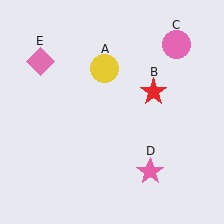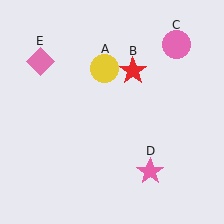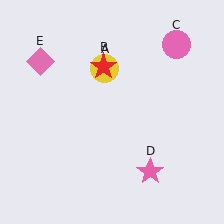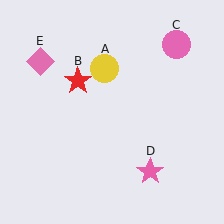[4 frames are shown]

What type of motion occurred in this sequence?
The red star (object B) rotated counterclockwise around the center of the scene.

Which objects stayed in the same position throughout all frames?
Yellow circle (object A) and pink circle (object C) and pink star (object D) and pink diamond (object E) remained stationary.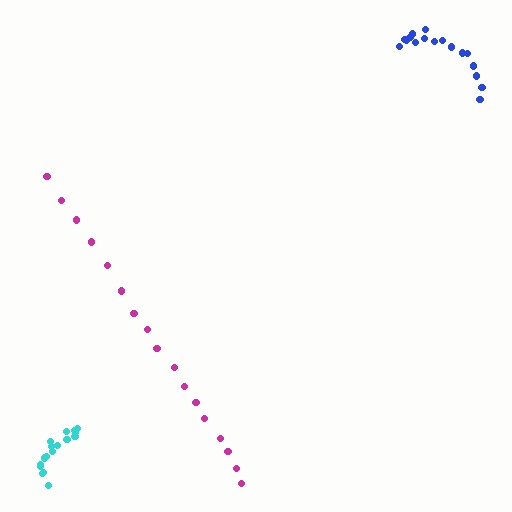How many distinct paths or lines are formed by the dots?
There are 3 distinct paths.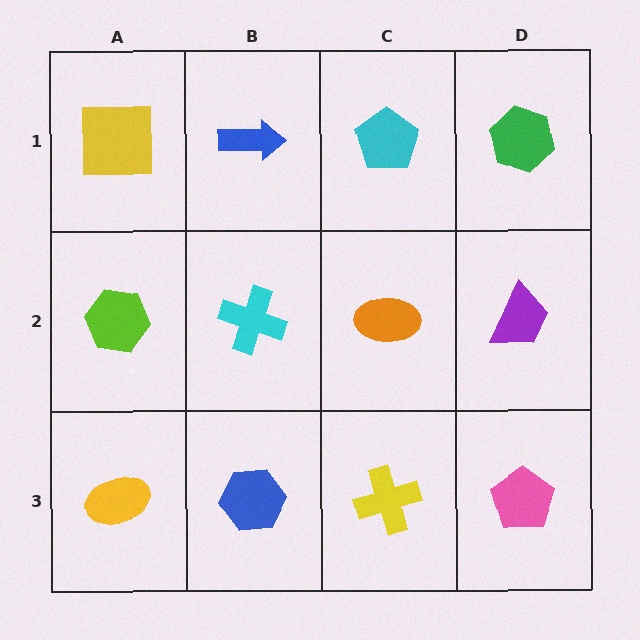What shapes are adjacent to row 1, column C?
An orange ellipse (row 2, column C), a blue arrow (row 1, column B), a green hexagon (row 1, column D).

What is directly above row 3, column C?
An orange ellipse.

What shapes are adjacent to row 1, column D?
A purple trapezoid (row 2, column D), a cyan pentagon (row 1, column C).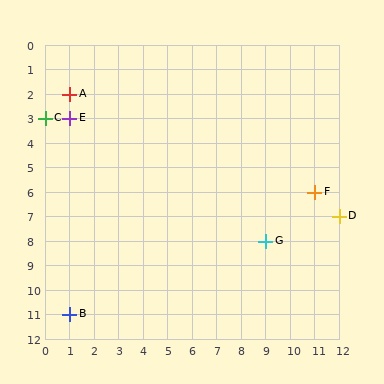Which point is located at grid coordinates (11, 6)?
Point F is at (11, 6).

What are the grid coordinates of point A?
Point A is at grid coordinates (1, 2).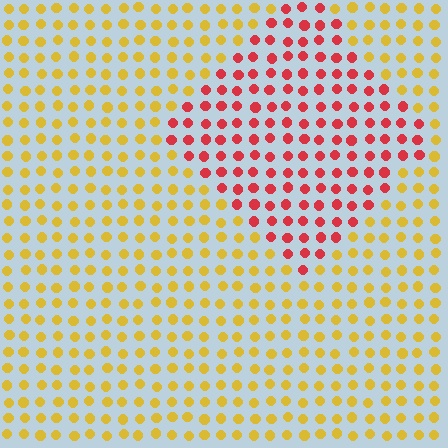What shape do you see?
I see a diamond.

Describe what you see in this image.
The image is filled with small yellow elements in a uniform arrangement. A diamond-shaped region is visible where the elements are tinted to a slightly different hue, forming a subtle color boundary.